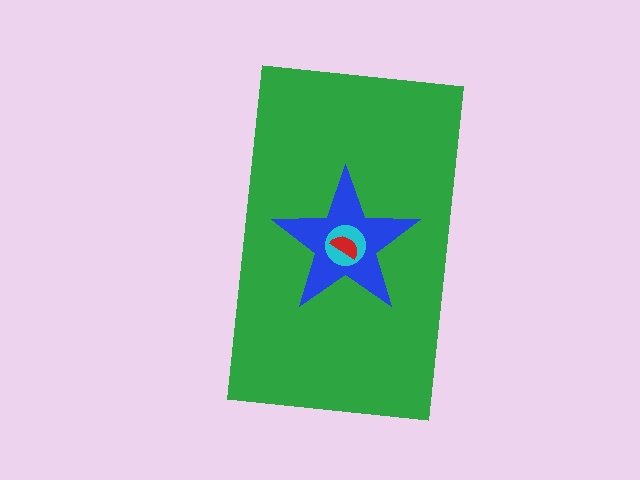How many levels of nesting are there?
4.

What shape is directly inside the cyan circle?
The red semicircle.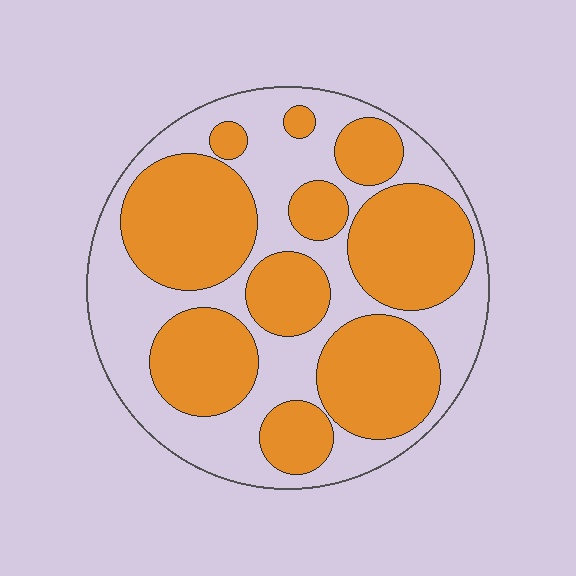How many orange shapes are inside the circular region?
10.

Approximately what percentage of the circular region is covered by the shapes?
Approximately 55%.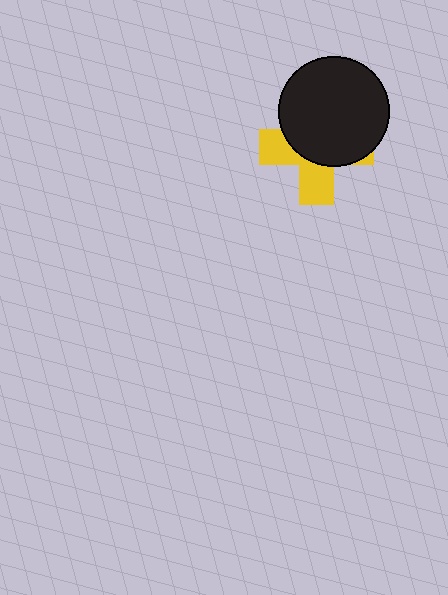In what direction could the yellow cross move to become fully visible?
The yellow cross could move down. That would shift it out from behind the black circle entirely.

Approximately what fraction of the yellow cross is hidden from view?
Roughly 60% of the yellow cross is hidden behind the black circle.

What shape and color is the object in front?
The object in front is a black circle.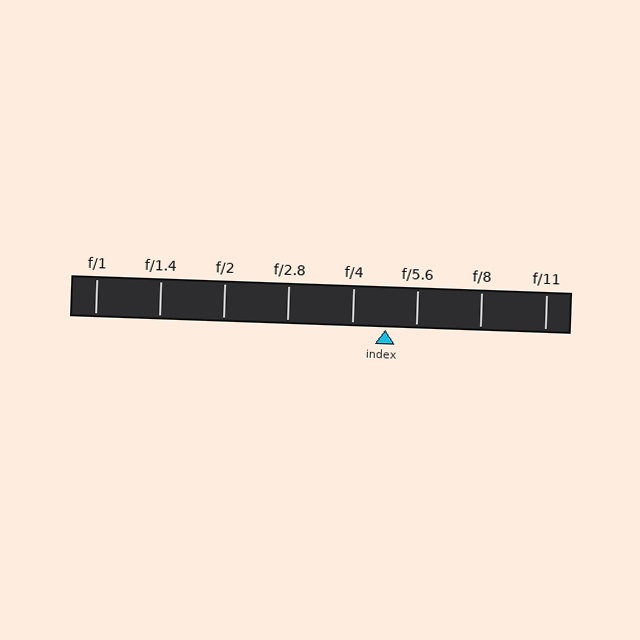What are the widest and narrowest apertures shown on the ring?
The widest aperture shown is f/1 and the narrowest is f/11.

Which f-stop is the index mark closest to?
The index mark is closest to f/5.6.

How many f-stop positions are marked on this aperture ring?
There are 8 f-stop positions marked.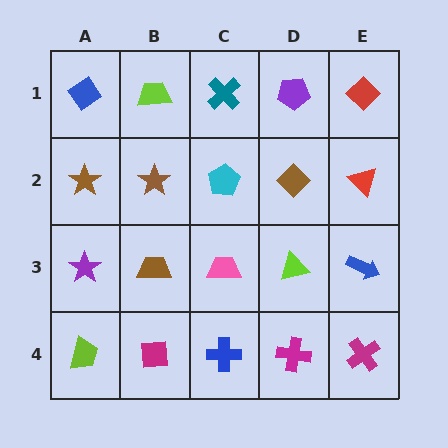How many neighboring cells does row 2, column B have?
4.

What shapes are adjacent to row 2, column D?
A purple pentagon (row 1, column D), a lime triangle (row 3, column D), a cyan pentagon (row 2, column C), a red triangle (row 2, column E).